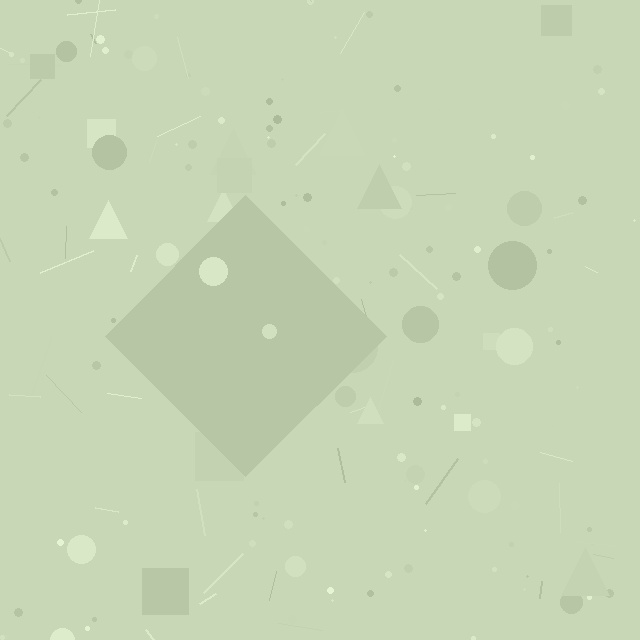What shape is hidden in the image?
A diamond is hidden in the image.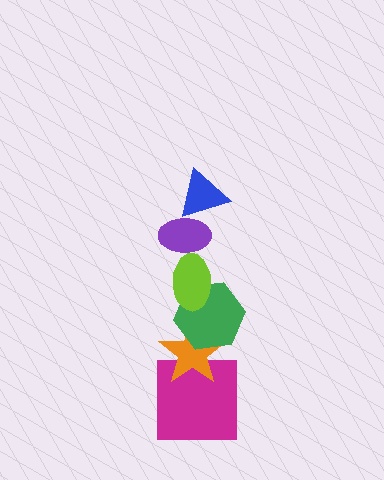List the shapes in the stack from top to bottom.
From top to bottom: the blue triangle, the purple ellipse, the lime ellipse, the green hexagon, the orange star, the magenta square.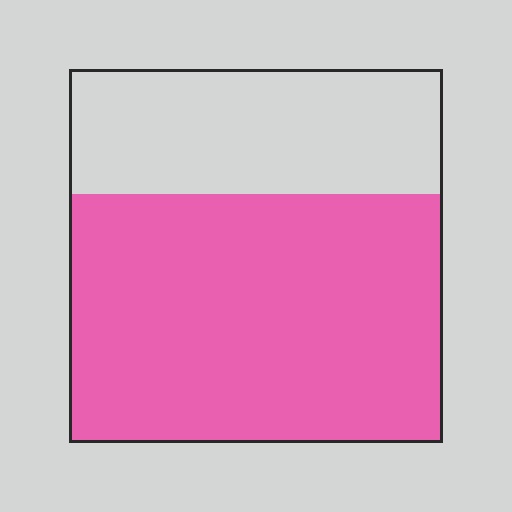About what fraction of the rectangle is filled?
About two thirds (2/3).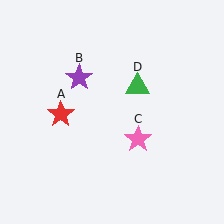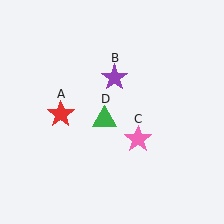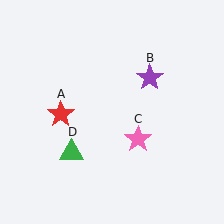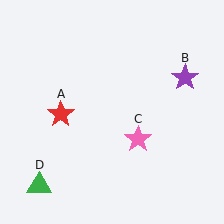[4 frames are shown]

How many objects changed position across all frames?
2 objects changed position: purple star (object B), green triangle (object D).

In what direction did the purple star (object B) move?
The purple star (object B) moved right.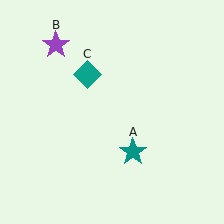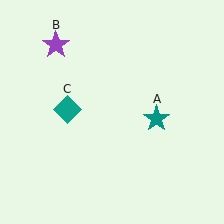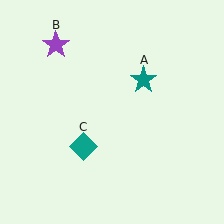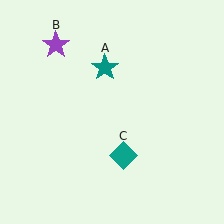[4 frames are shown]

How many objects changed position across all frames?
2 objects changed position: teal star (object A), teal diamond (object C).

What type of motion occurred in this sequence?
The teal star (object A), teal diamond (object C) rotated counterclockwise around the center of the scene.